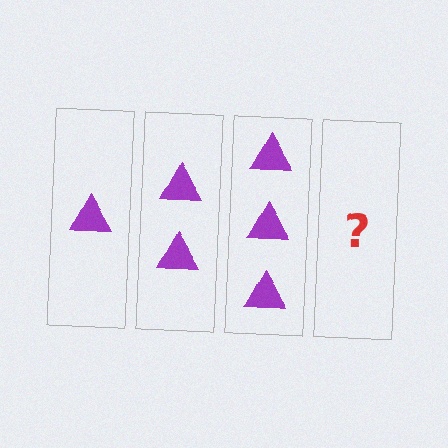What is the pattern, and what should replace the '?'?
The pattern is that each step adds one more triangle. The '?' should be 4 triangles.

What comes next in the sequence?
The next element should be 4 triangles.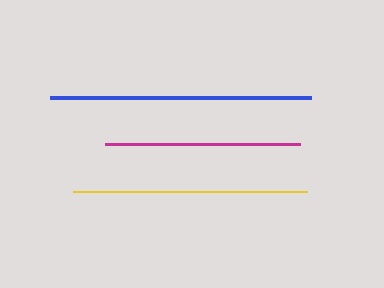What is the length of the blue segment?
The blue segment is approximately 261 pixels long.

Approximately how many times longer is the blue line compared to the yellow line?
The blue line is approximately 1.1 times the length of the yellow line.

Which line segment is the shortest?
The magenta line is the shortest at approximately 195 pixels.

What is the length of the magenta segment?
The magenta segment is approximately 195 pixels long.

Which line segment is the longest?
The blue line is the longest at approximately 261 pixels.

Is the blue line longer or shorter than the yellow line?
The blue line is longer than the yellow line.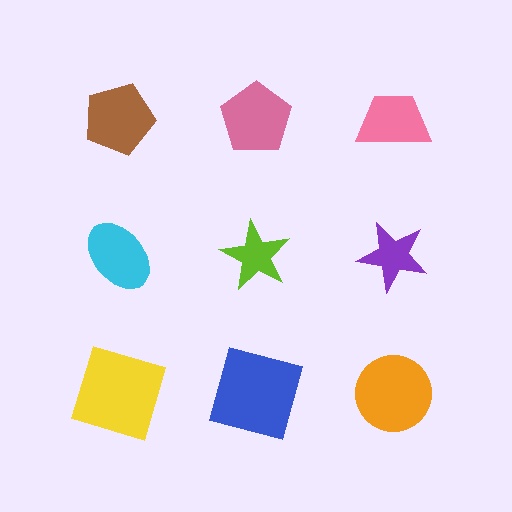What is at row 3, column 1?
A yellow square.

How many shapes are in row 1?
3 shapes.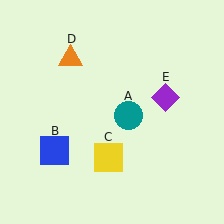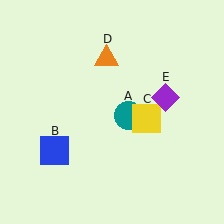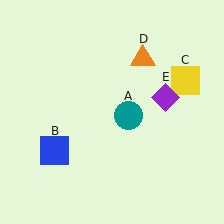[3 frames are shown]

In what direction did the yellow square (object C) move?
The yellow square (object C) moved up and to the right.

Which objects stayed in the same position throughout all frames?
Teal circle (object A) and blue square (object B) and purple diamond (object E) remained stationary.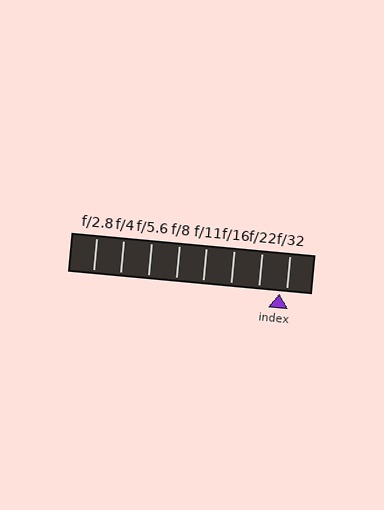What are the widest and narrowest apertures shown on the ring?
The widest aperture shown is f/2.8 and the narrowest is f/32.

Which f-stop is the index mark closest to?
The index mark is closest to f/32.